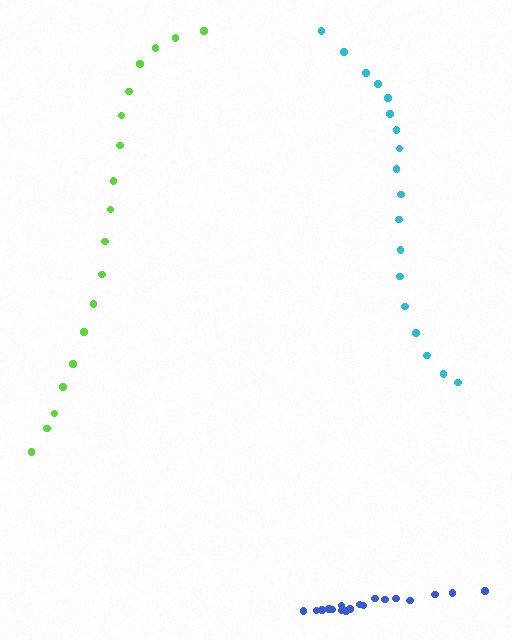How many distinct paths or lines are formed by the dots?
There are 3 distinct paths.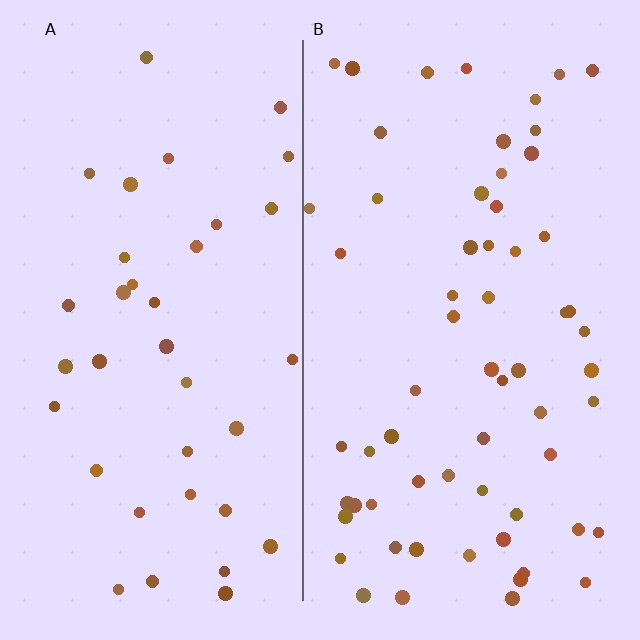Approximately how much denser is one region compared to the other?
Approximately 1.7× — region B over region A.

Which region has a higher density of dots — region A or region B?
B (the right).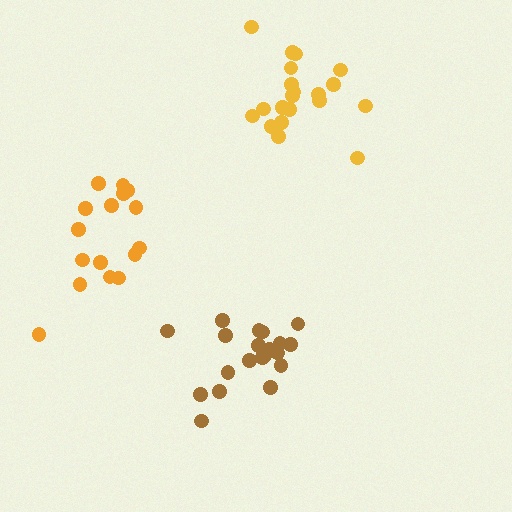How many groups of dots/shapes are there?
There are 3 groups.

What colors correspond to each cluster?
The clusters are colored: orange, yellow, brown.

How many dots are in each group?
Group 1: 16 dots, Group 2: 20 dots, Group 3: 21 dots (57 total).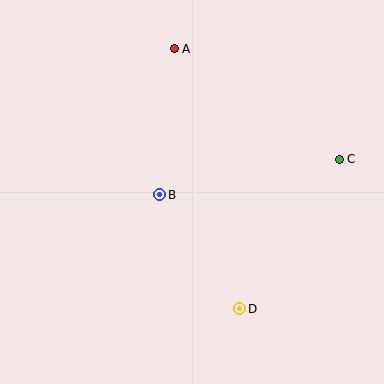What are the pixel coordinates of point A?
Point A is at (174, 49).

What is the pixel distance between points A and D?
The distance between A and D is 269 pixels.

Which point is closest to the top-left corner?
Point A is closest to the top-left corner.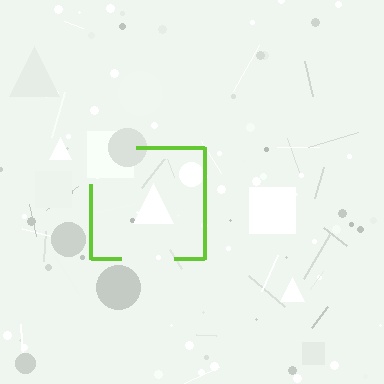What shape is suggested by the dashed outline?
The dashed outline suggests a square.